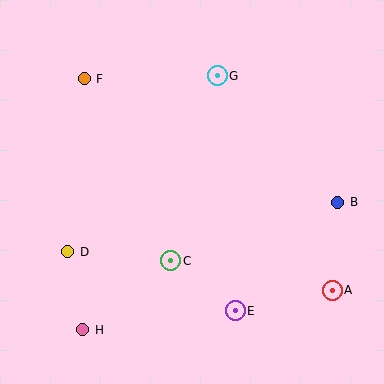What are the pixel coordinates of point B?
Point B is at (338, 202).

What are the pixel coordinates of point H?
Point H is at (83, 330).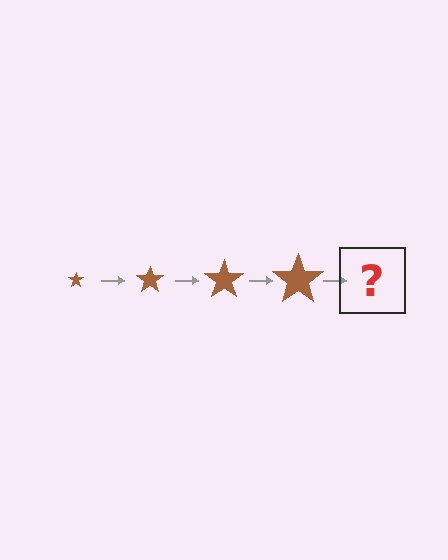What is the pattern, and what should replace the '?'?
The pattern is that the star gets progressively larger each step. The '?' should be a brown star, larger than the previous one.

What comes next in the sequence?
The next element should be a brown star, larger than the previous one.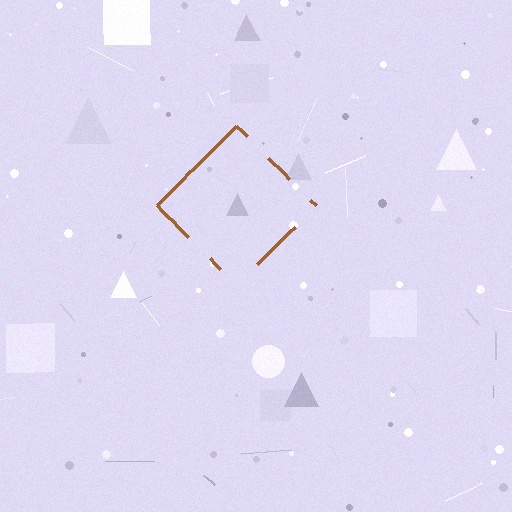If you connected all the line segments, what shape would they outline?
They would outline a diamond.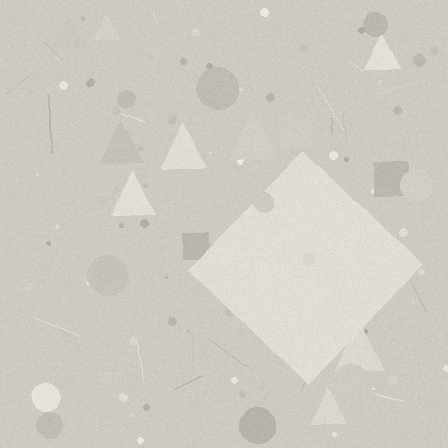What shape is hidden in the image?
A diamond is hidden in the image.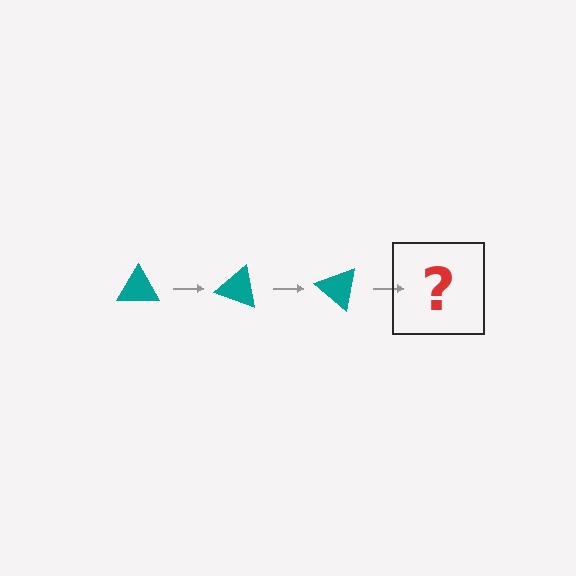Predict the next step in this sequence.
The next step is a teal triangle rotated 60 degrees.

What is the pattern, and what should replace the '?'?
The pattern is that the triangle rotates 20 degrees each step. The '?' should be a teal triangle rotated 60 degrees.